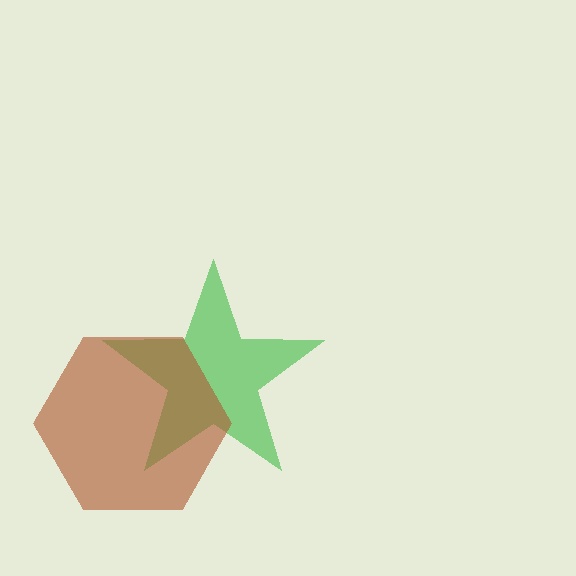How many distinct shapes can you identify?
There are 2 distinct shapes: a green star, a brown hexagon.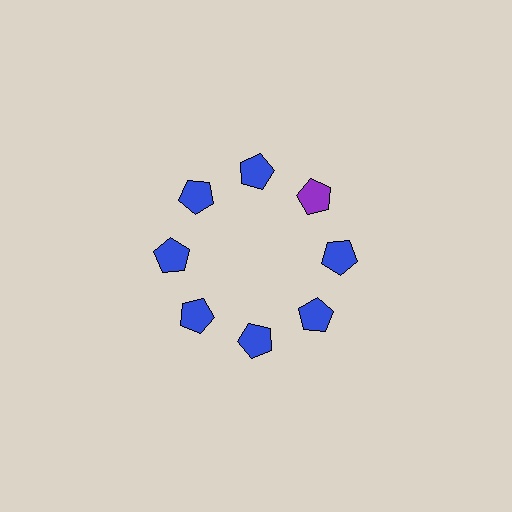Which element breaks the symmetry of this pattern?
The purple pentagon at roughly the 2 o'clock position breaks the symmetry. All other shapes are blue pentagons.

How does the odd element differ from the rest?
It has a different color: purple instead of blue.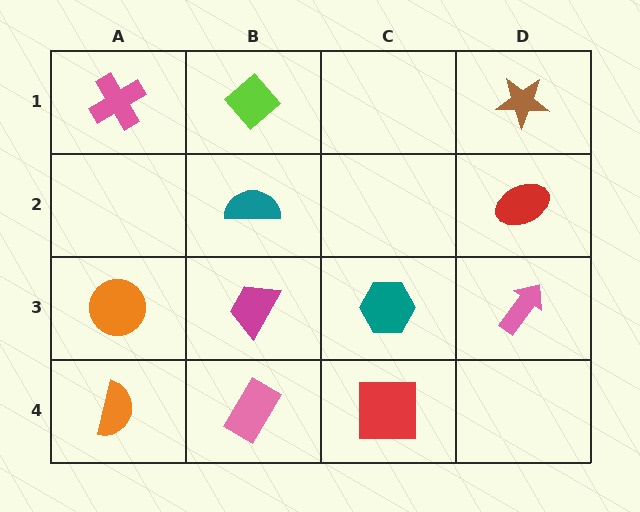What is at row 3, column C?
A teal hexagon.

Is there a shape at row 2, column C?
No, that cell is empty.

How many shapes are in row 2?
2 shapes.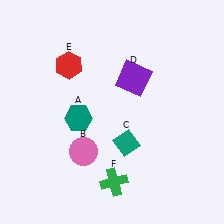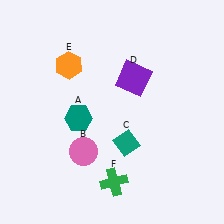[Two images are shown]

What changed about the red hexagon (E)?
In Image 1, E is red. In Image 2, it changed to orange.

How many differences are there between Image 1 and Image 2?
There is 1 difference between the two images.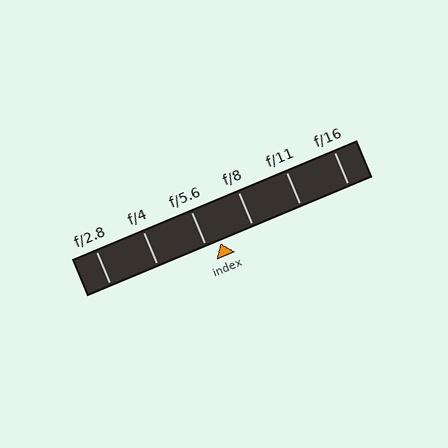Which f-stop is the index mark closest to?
The index mark is closest to f/5.6.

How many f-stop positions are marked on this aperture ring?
There are 6 f-stop positions marked.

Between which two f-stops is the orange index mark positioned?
The index mark is between f/5.6 and f/8.